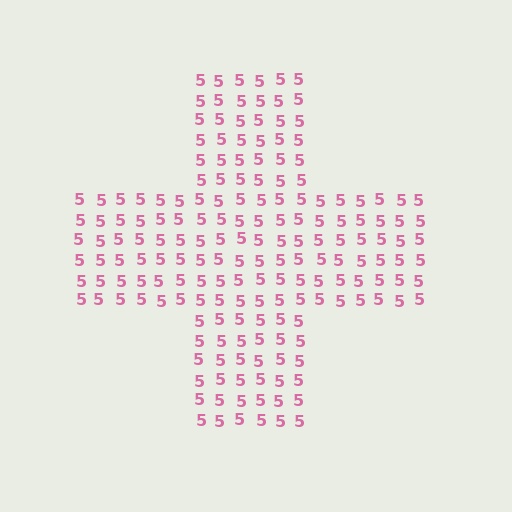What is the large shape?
The large shape is a cross.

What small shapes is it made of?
It is made of small digit 5's.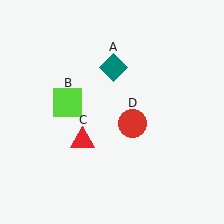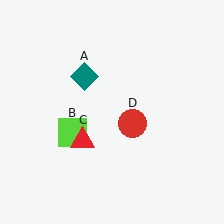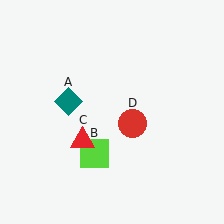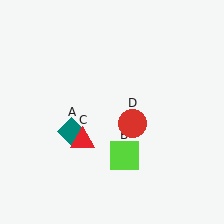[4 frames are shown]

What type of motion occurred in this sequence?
The teal diamond (object A), lime square (object B) rotated counterclockwise around the center of the scene.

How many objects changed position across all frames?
2 objects changed position: teal diamond (object A), lime square (object B).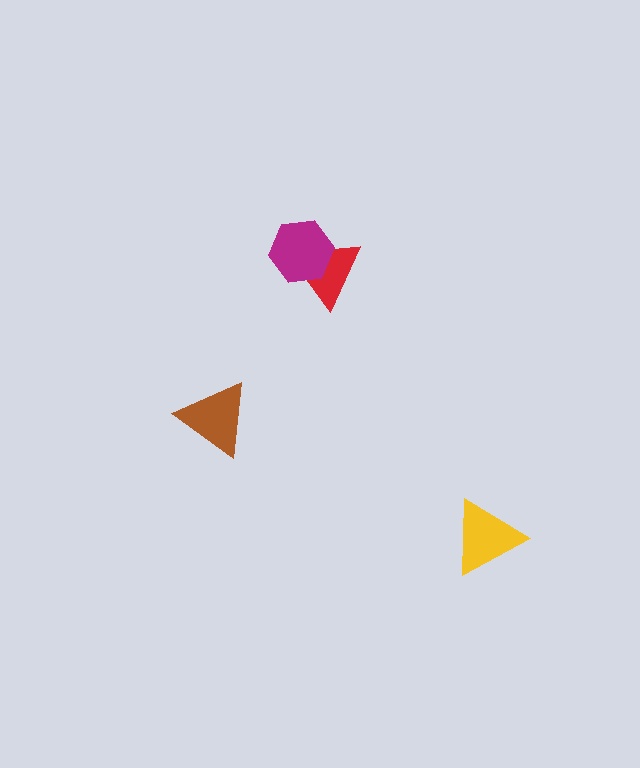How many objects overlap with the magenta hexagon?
1 object overlaps with the magenta hexagon.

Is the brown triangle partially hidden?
No, no other shape covers it.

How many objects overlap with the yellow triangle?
0 objects overlap with the yellow triangle.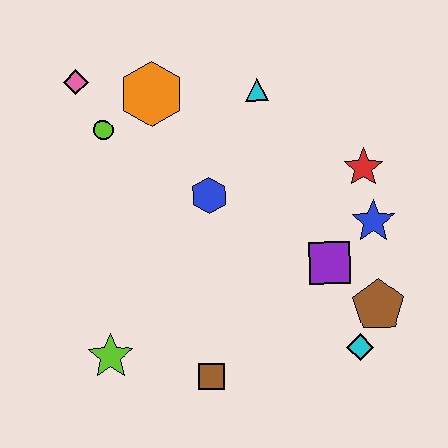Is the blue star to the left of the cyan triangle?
No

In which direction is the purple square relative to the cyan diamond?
The purple square is above the cyan diamond.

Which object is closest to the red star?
The blue star is closest to the red star.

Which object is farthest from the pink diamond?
The cyan diamond is farthest from the pink diamond.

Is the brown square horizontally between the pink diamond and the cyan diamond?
Yes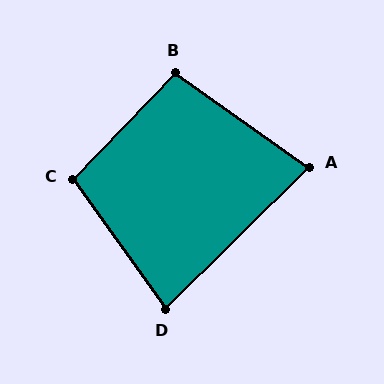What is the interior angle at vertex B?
Approximately 99 degrees (obtuse).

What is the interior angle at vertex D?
Approximately 81 degrees (acute).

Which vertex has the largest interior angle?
C, at approximately 100 degrees.